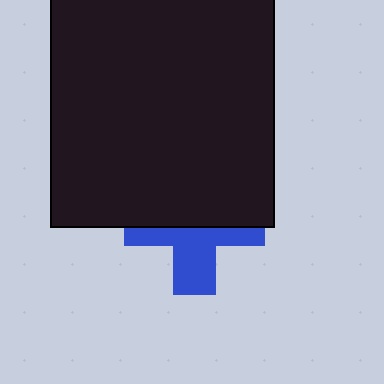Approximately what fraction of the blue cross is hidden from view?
Roughly 54% of the blue cross is hidden behind the black rectangle.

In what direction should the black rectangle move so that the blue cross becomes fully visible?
The black rectangle should move up. That is the shortest direction to clear the overlap and leave the blue cross fully visible.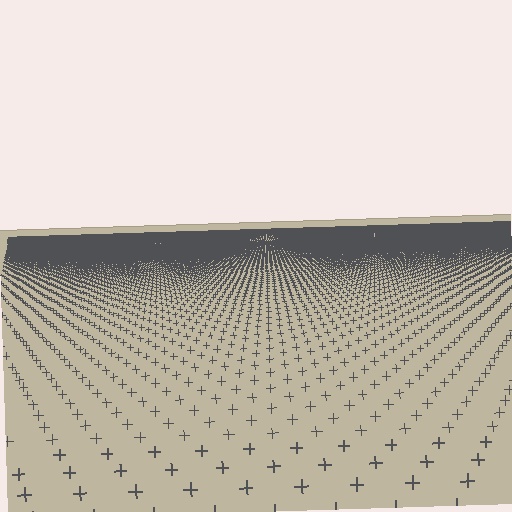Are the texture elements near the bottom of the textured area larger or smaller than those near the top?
Larger. Near the bottom, elements are closer to the viewer and appear at a bigger on-screen size.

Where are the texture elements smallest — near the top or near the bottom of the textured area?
Near the top.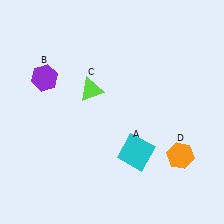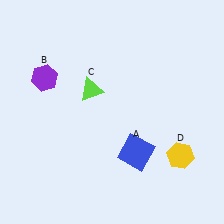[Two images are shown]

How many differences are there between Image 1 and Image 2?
There are 2 differences between the two images.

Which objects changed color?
A changed from cyan to blue. D changed from orange to yellow.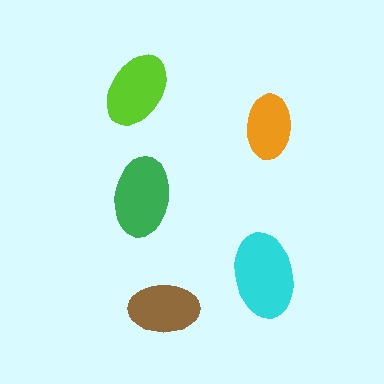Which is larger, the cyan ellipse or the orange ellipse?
The cyan one.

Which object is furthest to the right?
The orange ellipse is rightmost.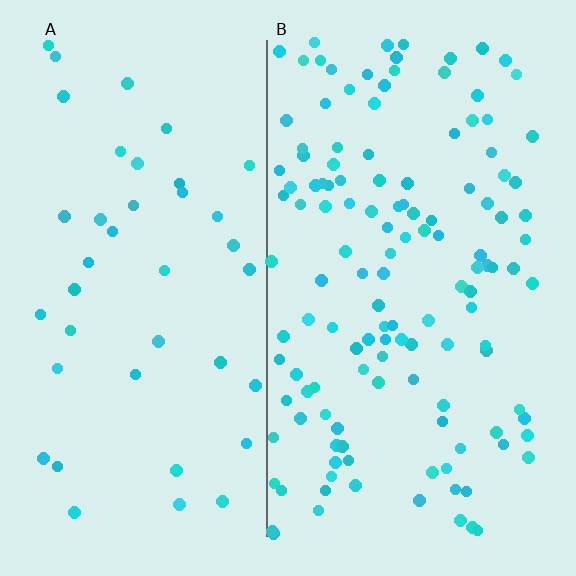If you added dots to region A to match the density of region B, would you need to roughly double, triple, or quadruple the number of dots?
Approximately triple.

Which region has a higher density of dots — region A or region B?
B (the right).